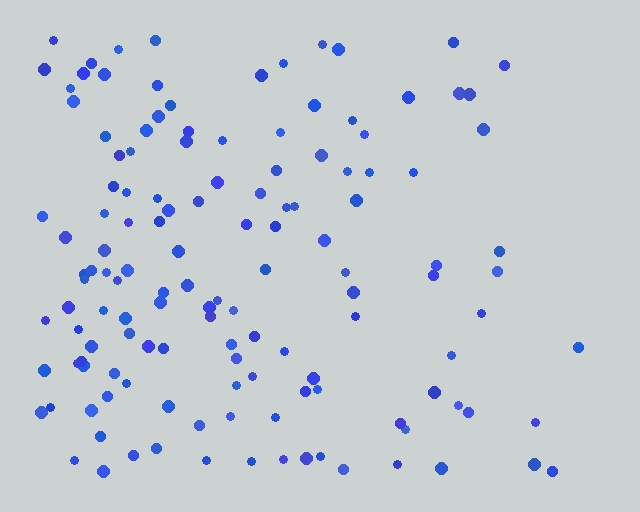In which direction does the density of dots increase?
From right to left, with the left side densest.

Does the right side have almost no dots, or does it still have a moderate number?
Still a moderate number, just noticeably fewer than the left.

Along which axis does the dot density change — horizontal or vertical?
Horizontal.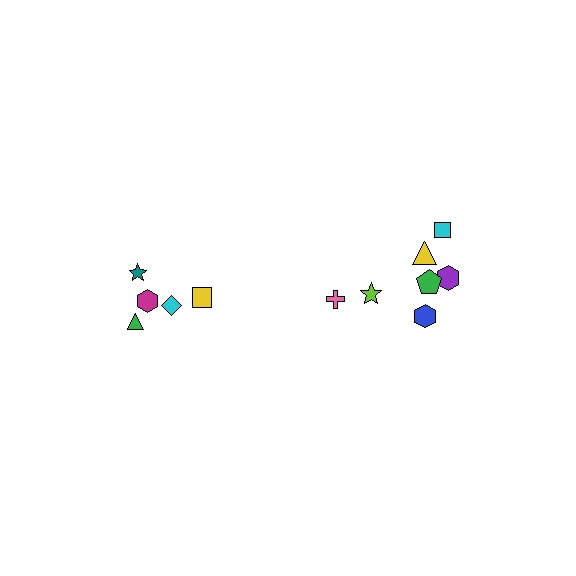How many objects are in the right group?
There are 7 objects.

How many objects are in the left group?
There are 5 objects.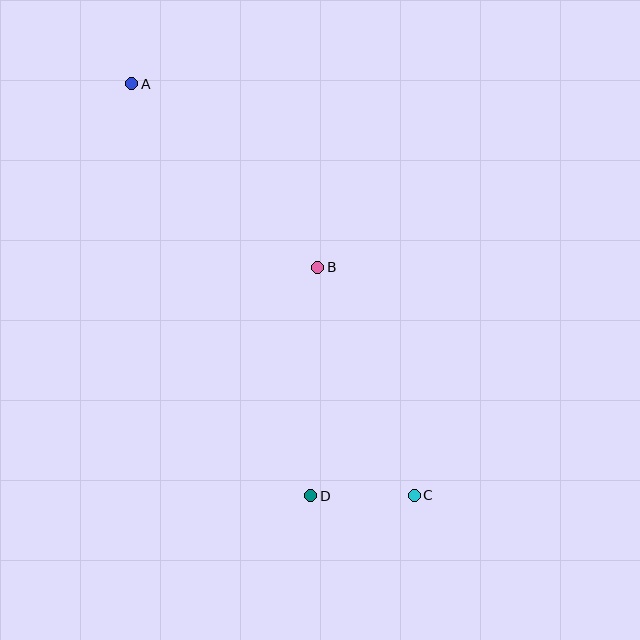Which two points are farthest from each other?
Points A and C are farthest from each other.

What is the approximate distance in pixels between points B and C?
The distance between B and C is approximately 248 pixels.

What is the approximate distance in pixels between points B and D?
The distance between B and D is approximately 229 pixels.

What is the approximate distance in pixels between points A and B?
The distance between A and B is approximately 261 pixels.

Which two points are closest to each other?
Points C and D are closest to each other.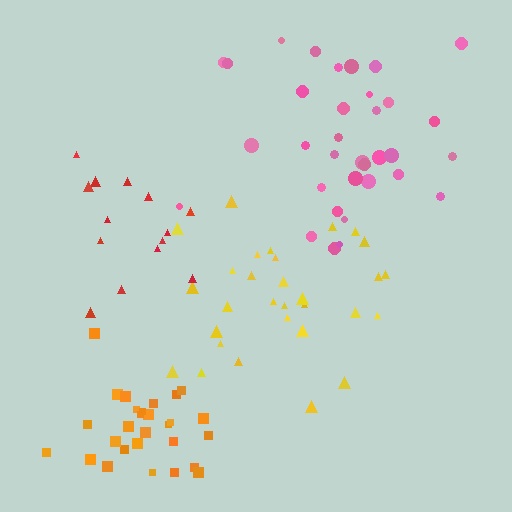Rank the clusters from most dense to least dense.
orange, pink, yellow, red.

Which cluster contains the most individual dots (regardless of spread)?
Pink (34).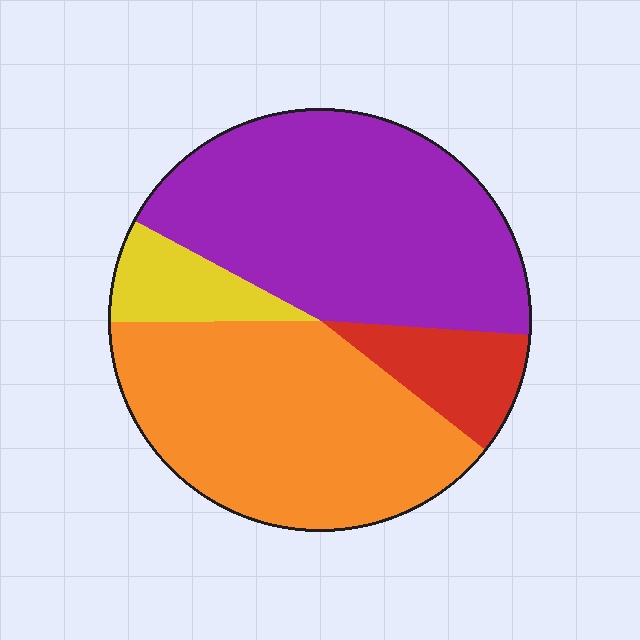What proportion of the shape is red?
Red covers roughly 10% of the shape.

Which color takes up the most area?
Purple, at roughly 45%.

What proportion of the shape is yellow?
Yellow covers around 10% of the shape.